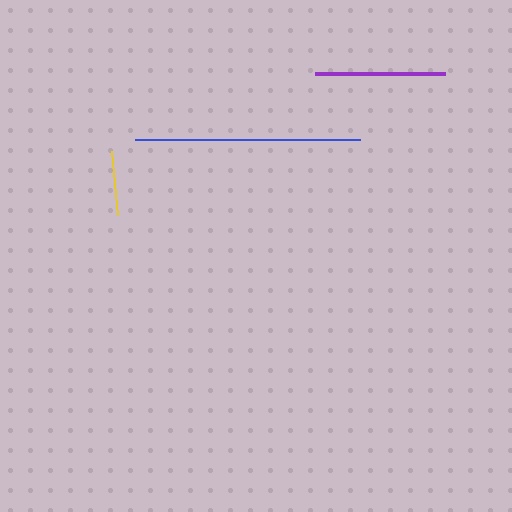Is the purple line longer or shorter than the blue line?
The blue line is longer than the purple line.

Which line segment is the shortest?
The yellow line is the shortest at approximately 65 pixels.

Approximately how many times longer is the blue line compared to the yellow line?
The blue line is approximately 3.5 times the length of the yellow line.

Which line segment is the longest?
The blue line is the longest at approximately 226 pixels.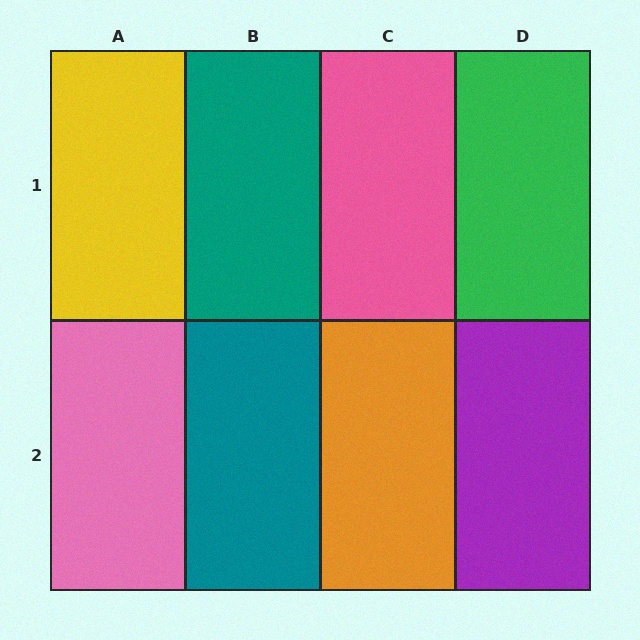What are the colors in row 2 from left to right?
Pink, teal, orange, purple.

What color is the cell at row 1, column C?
Pink.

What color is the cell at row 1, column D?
Green.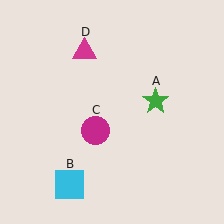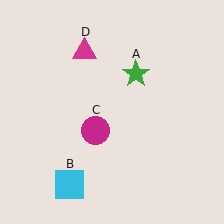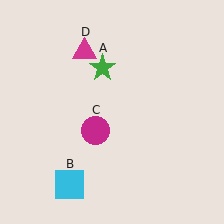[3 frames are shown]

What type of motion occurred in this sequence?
The green star (object A) rotated counterclockwise around the center of the scene.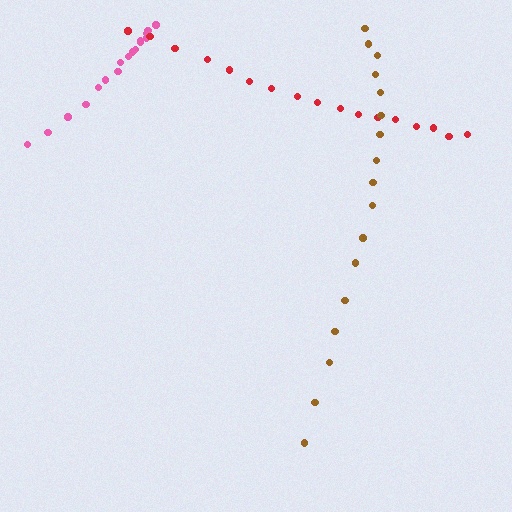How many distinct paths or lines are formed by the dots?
There are 3 distinct paths.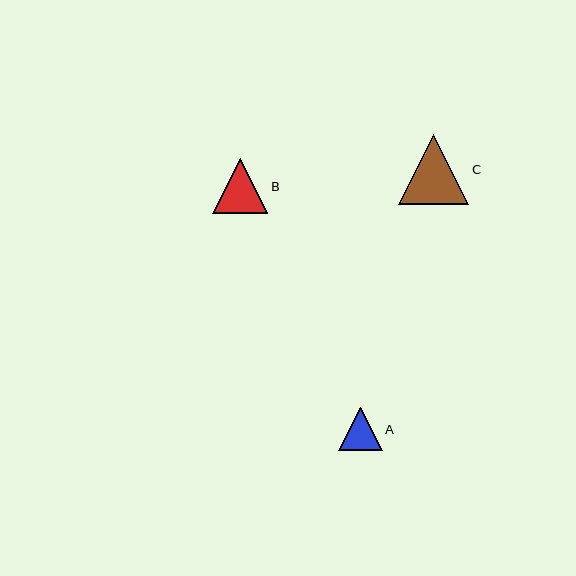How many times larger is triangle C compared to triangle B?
Triangle C is approximately 1.3 times the size of triangle B.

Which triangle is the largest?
Triangle C is the largest with a size of approximately 71 pixels.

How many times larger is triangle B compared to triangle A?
Triangle B is approximately 1.3 times the size of triangle A.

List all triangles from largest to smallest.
From largest to smallest: C, B, A.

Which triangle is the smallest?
Triangle A is the smallest with a size of approximately 43 pixels.